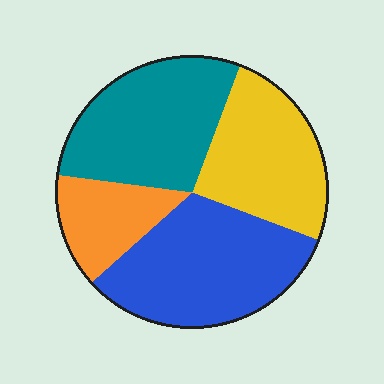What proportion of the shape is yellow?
Yellow covers roughly 25% of the shape.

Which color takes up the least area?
Orange, at roughly 15%.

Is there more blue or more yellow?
Blue.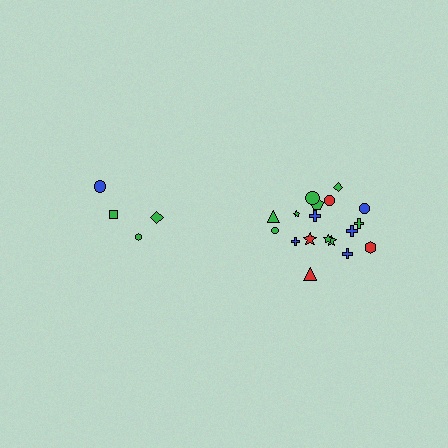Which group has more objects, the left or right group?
The right group.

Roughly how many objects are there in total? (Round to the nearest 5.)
Roughly 20 objects in total.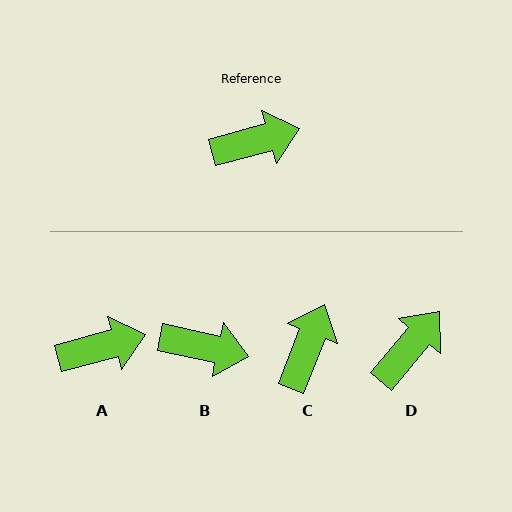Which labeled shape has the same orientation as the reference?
A.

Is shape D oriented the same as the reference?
No, it is off by about 35 degrees.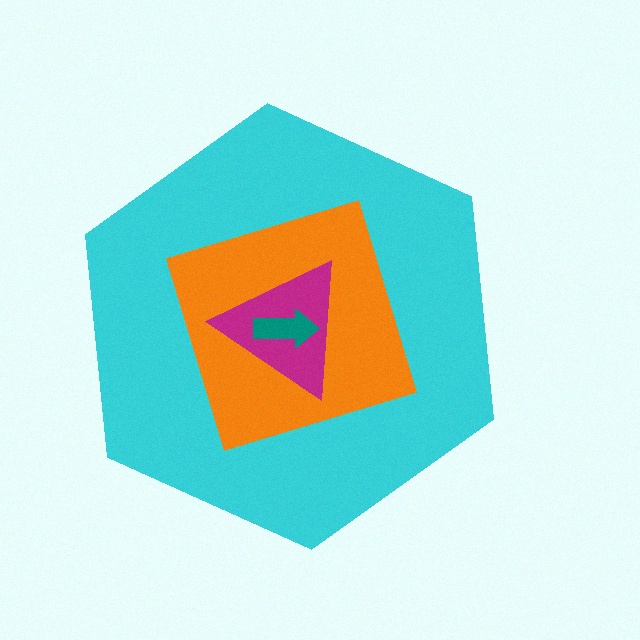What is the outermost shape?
The cyan hexagon.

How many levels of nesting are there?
4.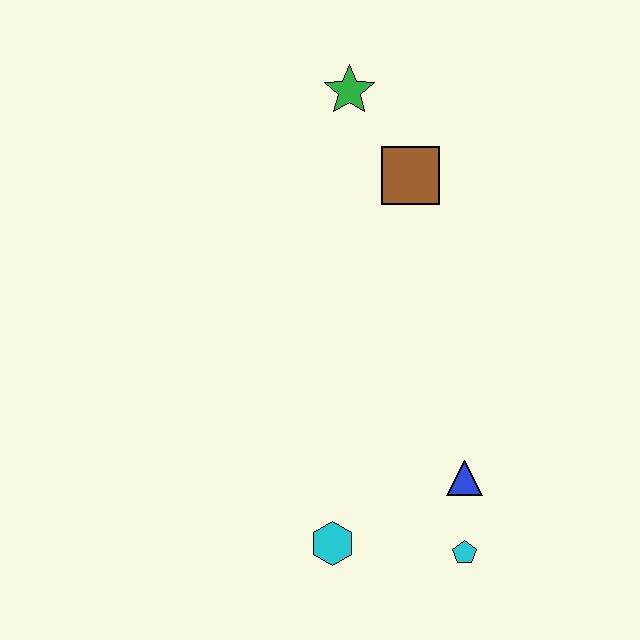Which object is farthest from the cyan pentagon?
The green star is farthest from the cyan pentagon.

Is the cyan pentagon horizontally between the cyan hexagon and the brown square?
No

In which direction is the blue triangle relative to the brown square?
The blue triangle is below the brown square.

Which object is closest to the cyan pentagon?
The blue triangle is closest to the cyan pentagon.